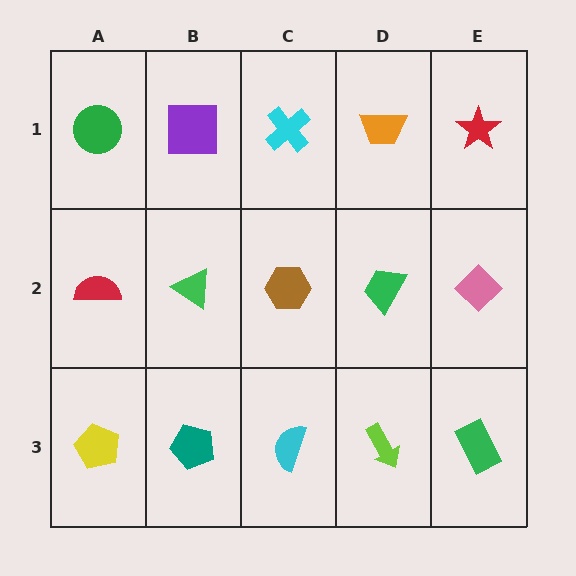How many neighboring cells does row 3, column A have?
2.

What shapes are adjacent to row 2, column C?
A cyan cross (row 1, column C), a cyan semicircle (row 3, column C), a green triangle (row 2, column B), a green trapezoid (row 2, column D).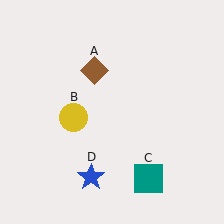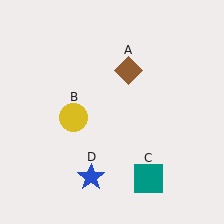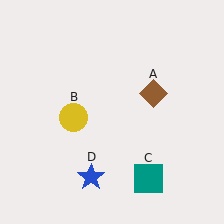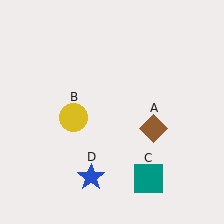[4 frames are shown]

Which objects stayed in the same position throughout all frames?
Yellow circle (object B) and teal square (object C) and blue star (object D) remained stationary.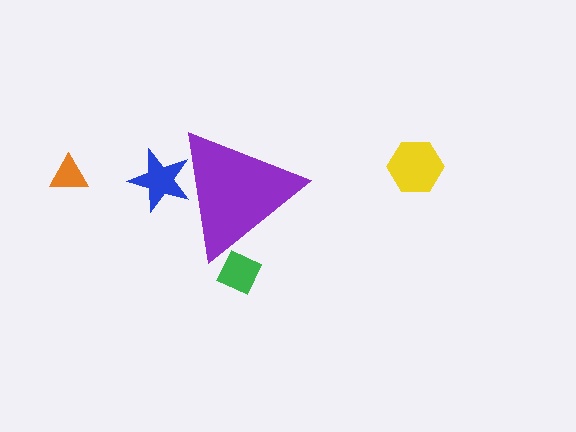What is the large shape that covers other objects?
A purple triangle.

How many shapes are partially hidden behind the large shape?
2 shapes are partially hidden.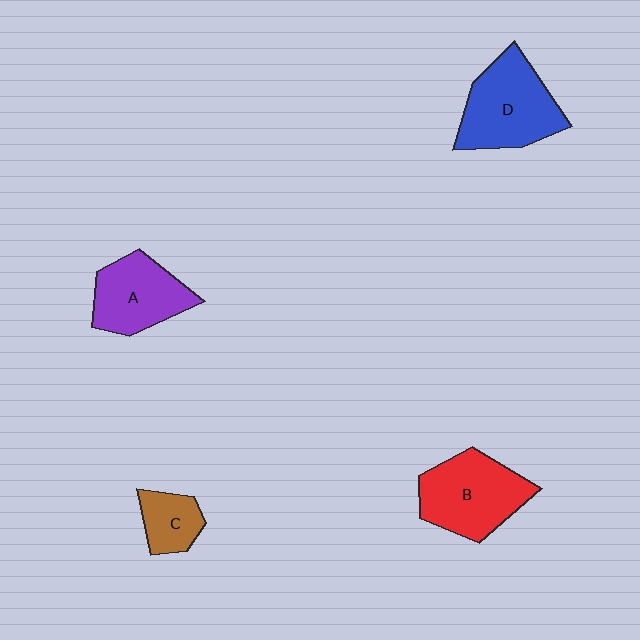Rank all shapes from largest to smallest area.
From largest to smallest: D (blue), B (red), A (purple), C (brown).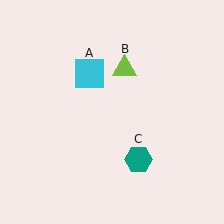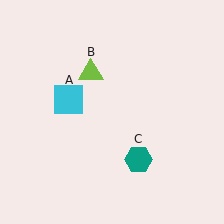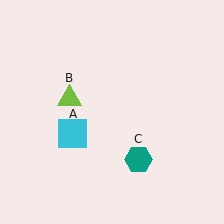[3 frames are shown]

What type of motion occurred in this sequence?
The cyan square (object A), lime triangle (object B) rotated counterclockwise around the center of the scene.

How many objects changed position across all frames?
2 objects changed position: cyan square (object A), lime triangle (object B).